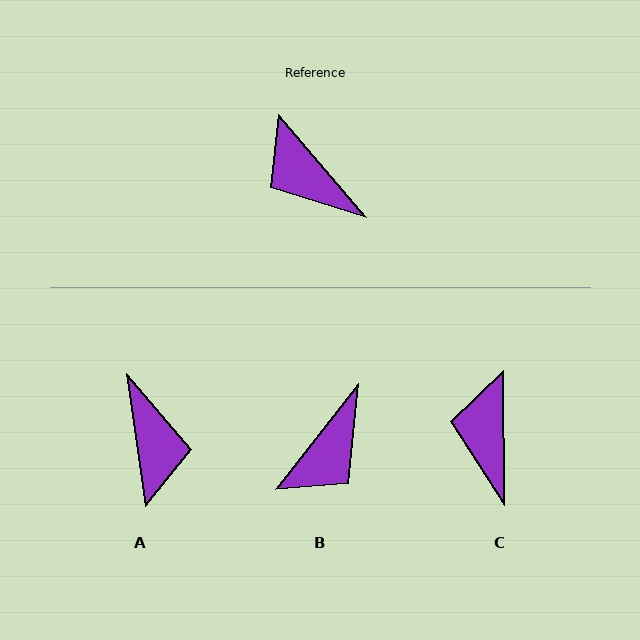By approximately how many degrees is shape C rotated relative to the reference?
Approximately 40 degrees clockwise.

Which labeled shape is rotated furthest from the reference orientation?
A, about 148 degrees away.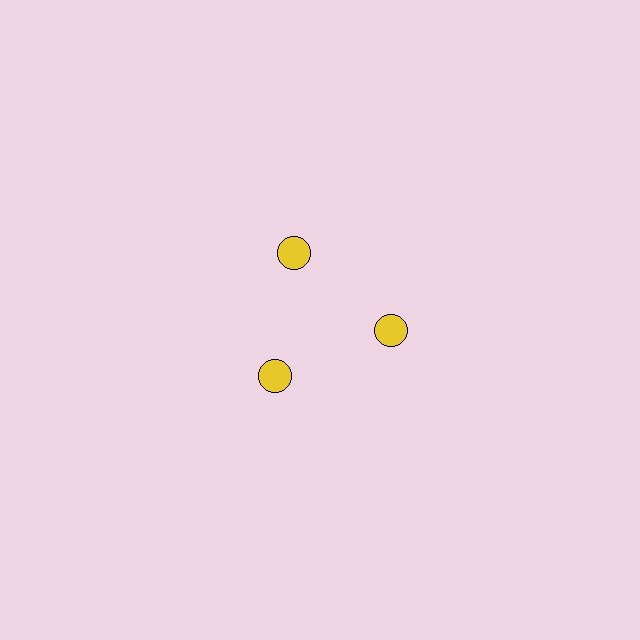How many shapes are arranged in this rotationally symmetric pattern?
There are 3 shapes, arranged in 3 groups of 1.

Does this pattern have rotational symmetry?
Yes, this pattern has 3-fold rotational symmetry. It looks the same after rotating 120 degrees around the center.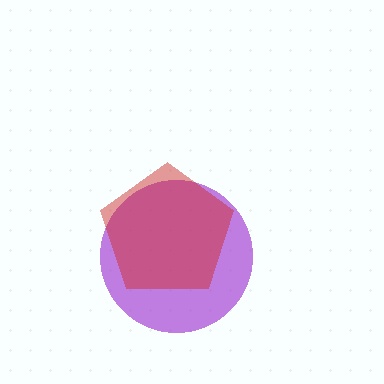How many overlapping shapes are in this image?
There are 2 overlapping shapes in the image.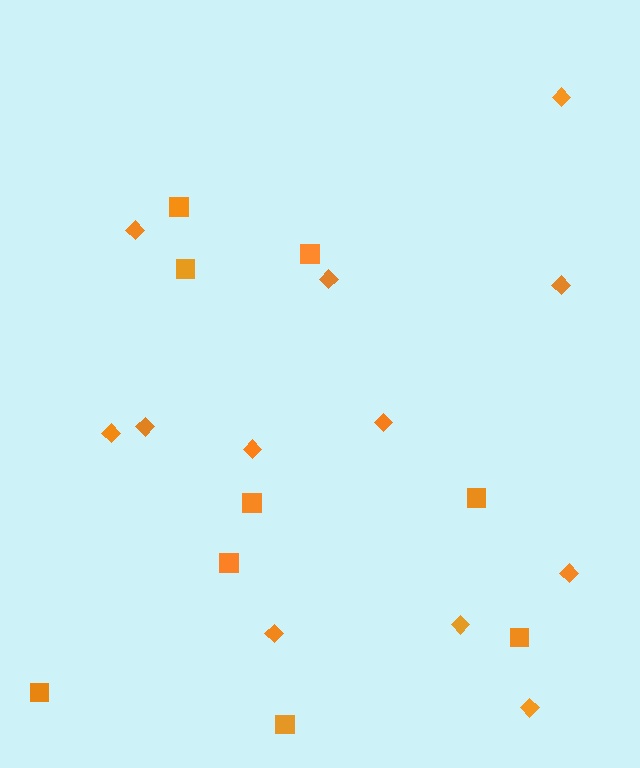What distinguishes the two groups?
There are 2 groups: one group of squares (9) and one group of diamonds (12).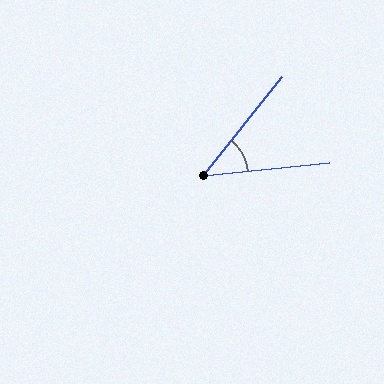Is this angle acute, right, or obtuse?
It is acute.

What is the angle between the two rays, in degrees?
Approximately 45 degrees.